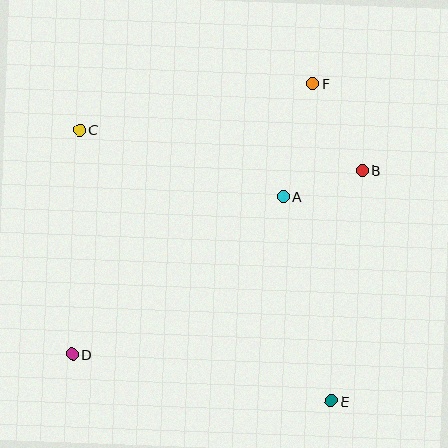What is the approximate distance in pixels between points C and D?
The distance between C and D is approximately 224 pixels.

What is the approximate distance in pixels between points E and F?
The distance between E and F is approximately 317 pixels.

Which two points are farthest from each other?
Points C and E are farthest from each other.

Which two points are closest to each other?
Points A and B are closest to each other.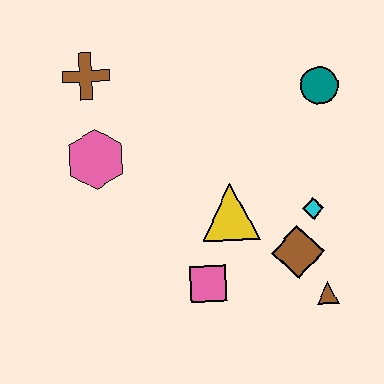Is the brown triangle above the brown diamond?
No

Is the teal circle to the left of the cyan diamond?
No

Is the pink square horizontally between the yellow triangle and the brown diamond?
No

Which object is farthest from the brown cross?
The brown triangle is farthest from the brown cross.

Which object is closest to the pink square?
The yellow triangle is closest to the pink square.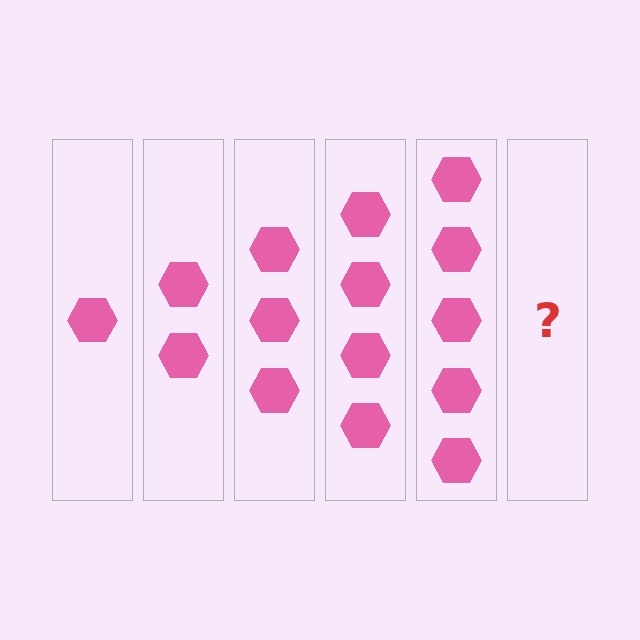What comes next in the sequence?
The next element should be 6 hexagons.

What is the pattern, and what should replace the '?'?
The pattern is that each step adds one more hexagon. The '?' should be 6 hexagons.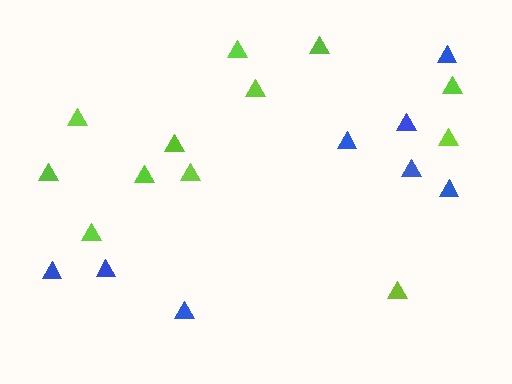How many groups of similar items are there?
There are 2 groups: one group of lime triangles (12) and one group of blue triangles (8).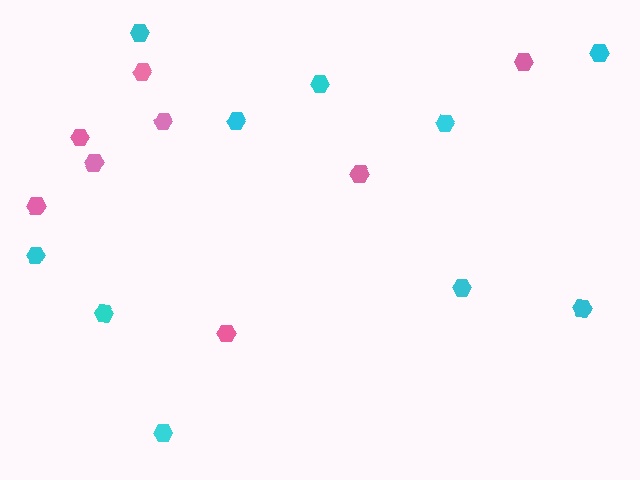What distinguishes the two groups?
There are 2 groups: one group of pink hexagons (8) and one group of cyan hexagons (10).